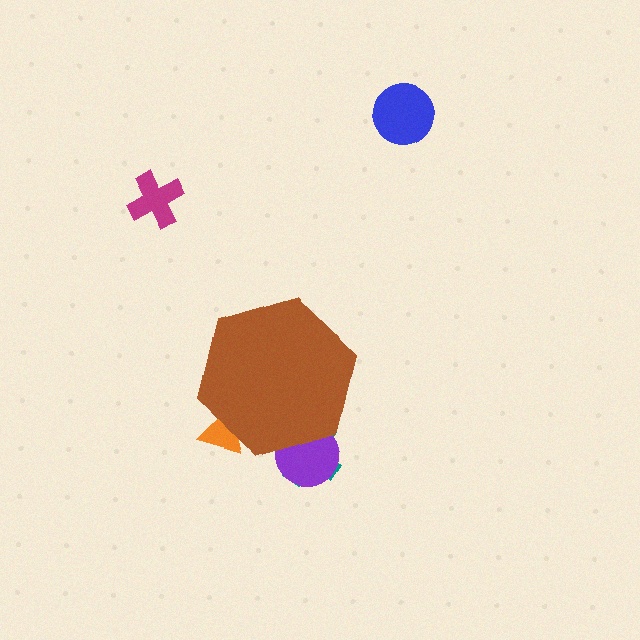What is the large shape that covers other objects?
A brown hexagon.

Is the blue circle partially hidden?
No, the blue circle is fully visible.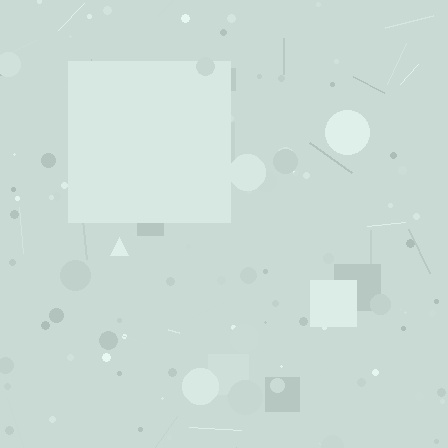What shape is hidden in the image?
A square is hidden in the image.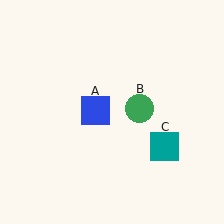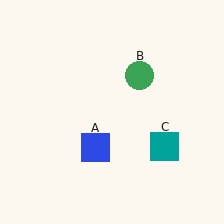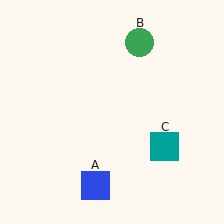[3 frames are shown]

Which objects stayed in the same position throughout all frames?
Teal square (object C) remained stationary.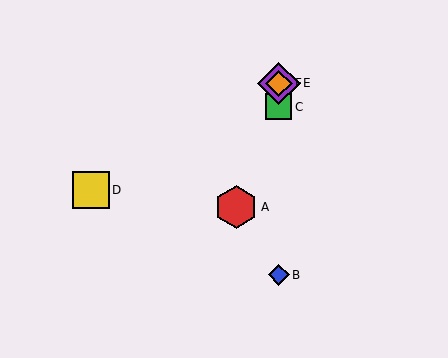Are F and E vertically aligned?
Yes, both are at x≈279.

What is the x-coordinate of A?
Object A is at x≈236.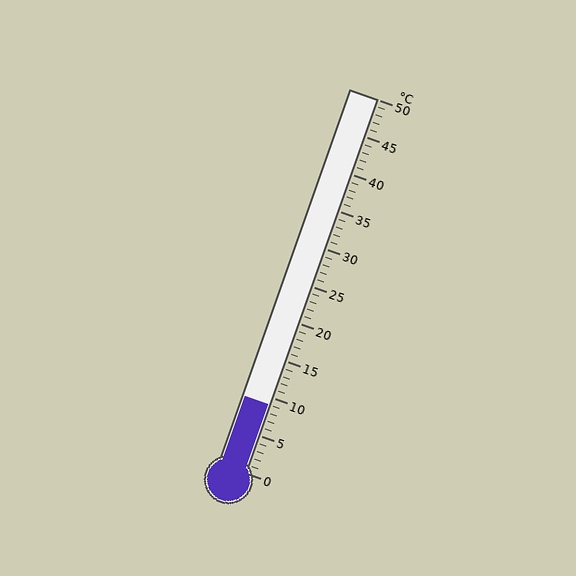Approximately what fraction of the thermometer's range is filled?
The thermometer is filled to approximately 20% of its range.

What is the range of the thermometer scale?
The thermometer scale ranges from 0°C to 50°C.